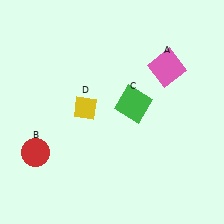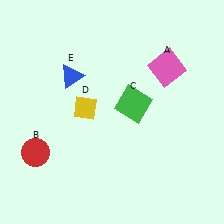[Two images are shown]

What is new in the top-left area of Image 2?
A blue triangle (E) was added in the top-left area of Image 2.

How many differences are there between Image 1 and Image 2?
There is 1 difference between the two images.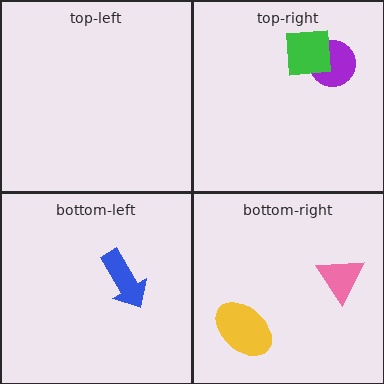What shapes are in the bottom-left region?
The blue arrow.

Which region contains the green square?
The top-right region.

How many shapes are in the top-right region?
2.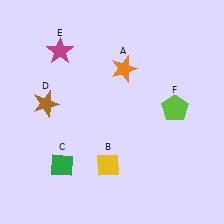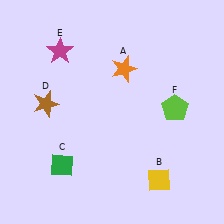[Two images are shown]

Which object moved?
The yellow diamond (B) moved right.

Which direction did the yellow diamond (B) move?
The yellow diamond (B) moved right.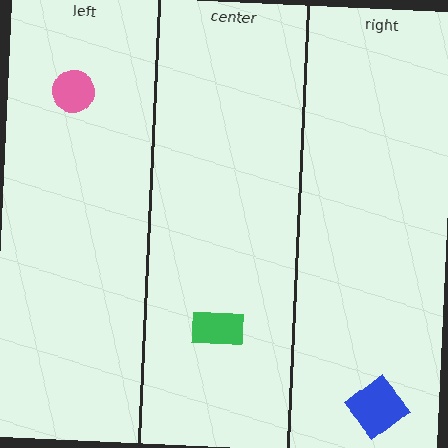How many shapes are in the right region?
1.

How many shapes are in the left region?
1.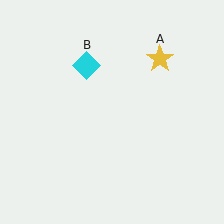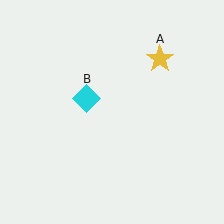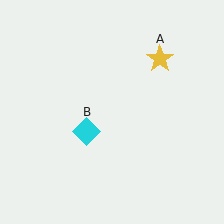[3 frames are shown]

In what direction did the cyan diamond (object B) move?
The cyan diamond (object B) moved down.